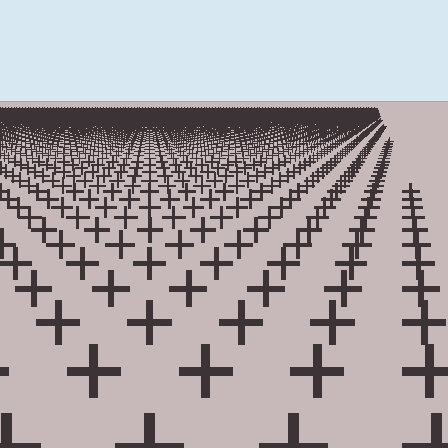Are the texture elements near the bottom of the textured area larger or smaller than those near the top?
Larger. Near the bottom, elements are closer to the viewer and appear at a bigger on-screen size.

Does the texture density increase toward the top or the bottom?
Density increases toward the top.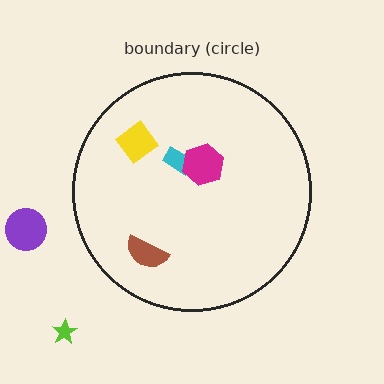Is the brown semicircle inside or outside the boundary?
Inside.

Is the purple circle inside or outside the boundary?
Outside.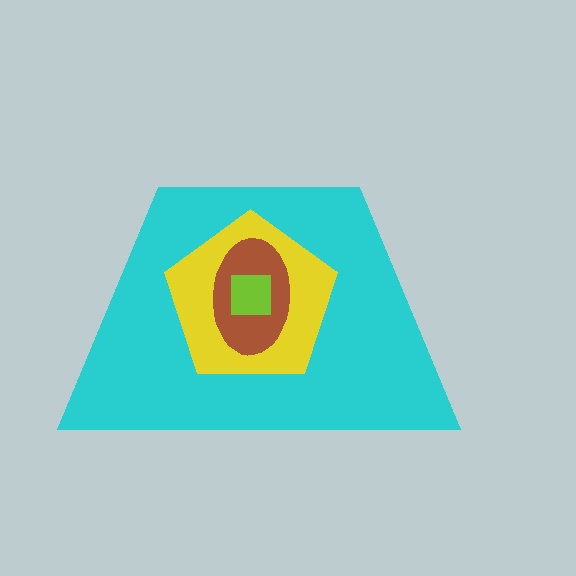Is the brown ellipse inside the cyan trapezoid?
Yes.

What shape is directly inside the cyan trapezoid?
The yellow pentagon.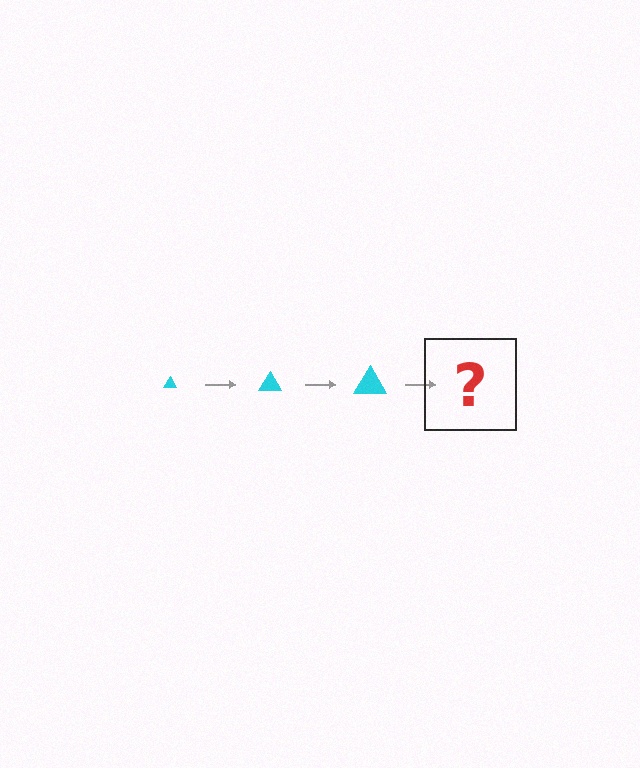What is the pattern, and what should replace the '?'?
The pattern is that the triangle gets progressively larger each step. The '?' should be a cyan triangle, larger than the previous one.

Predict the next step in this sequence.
The next step is a cyan triangle, larger than the previous one.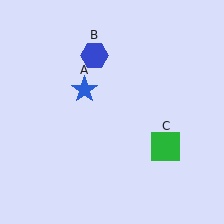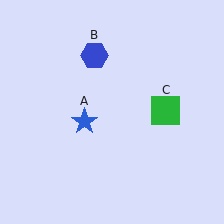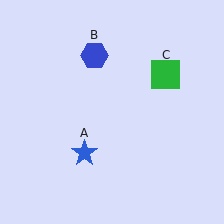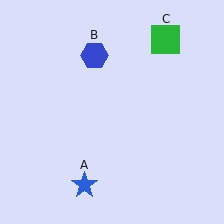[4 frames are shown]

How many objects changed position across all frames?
2 objects changed position: blue star (object A), green square (object C).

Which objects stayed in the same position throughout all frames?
Blue hexagon (object B) remained stationary.